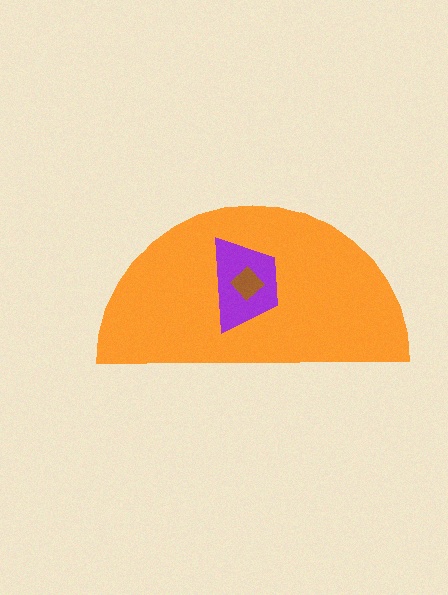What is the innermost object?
The brown diamond.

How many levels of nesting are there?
3.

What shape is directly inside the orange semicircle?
The purple trapezoid.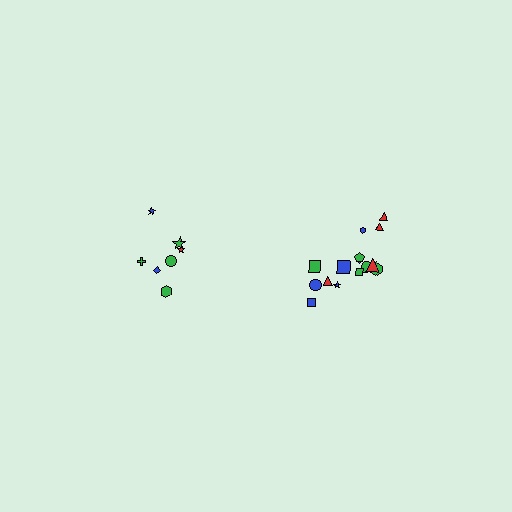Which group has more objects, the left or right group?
The right group.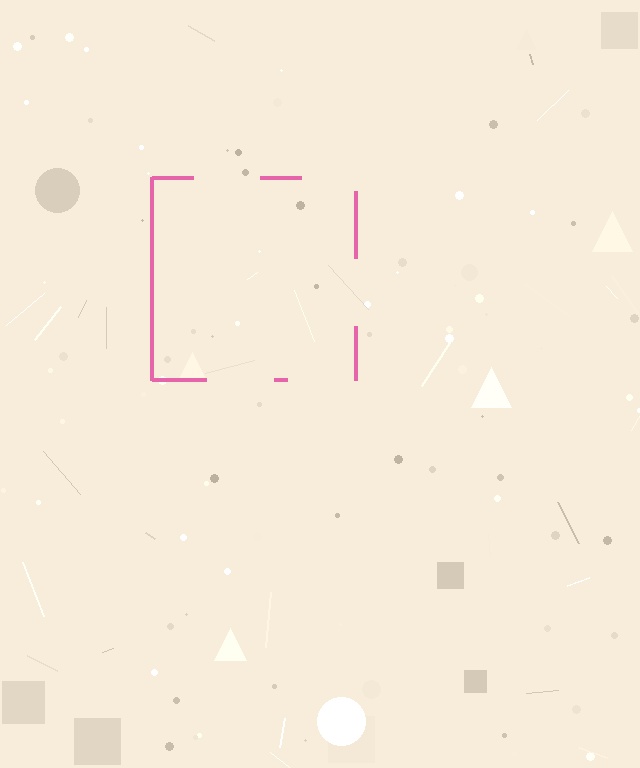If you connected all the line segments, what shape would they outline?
They would outline a square.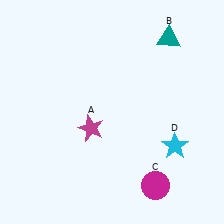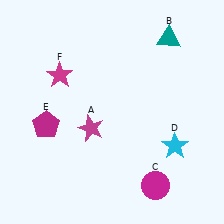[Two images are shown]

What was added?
A magenta pentagon (E), a magenta star (F) were added in Image 2.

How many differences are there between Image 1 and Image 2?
There are 2 differences between the two images.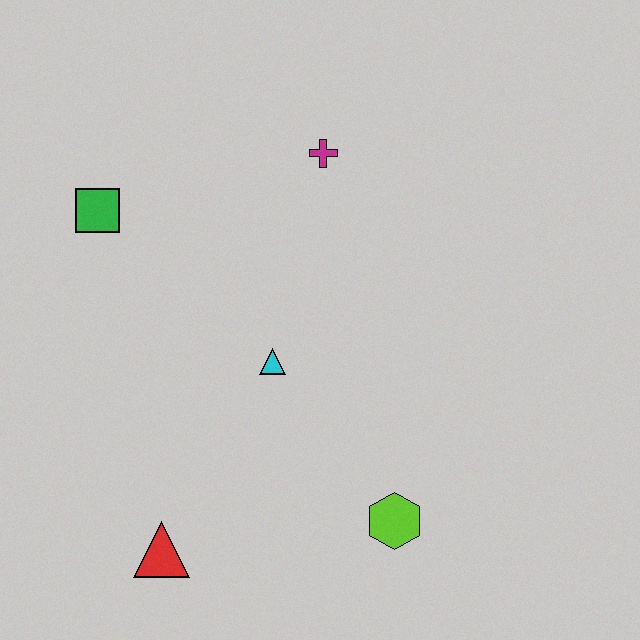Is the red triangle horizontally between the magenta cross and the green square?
Yes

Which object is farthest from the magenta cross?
The red triangle is farthest from the magenta cross.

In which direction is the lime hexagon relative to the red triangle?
The lime hexagon is to the right of the red triangle.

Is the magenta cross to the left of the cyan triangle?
No